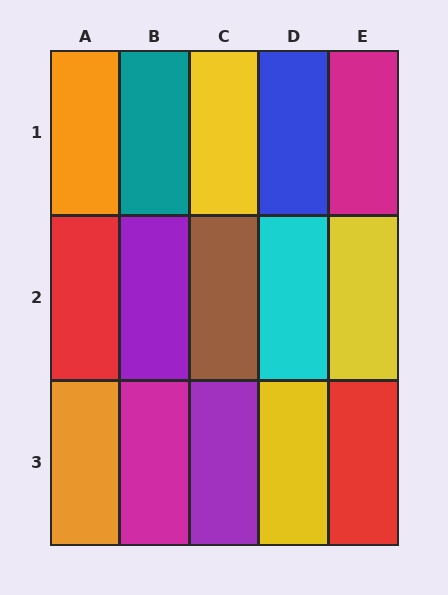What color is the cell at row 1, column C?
Yellow.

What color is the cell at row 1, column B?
Teal.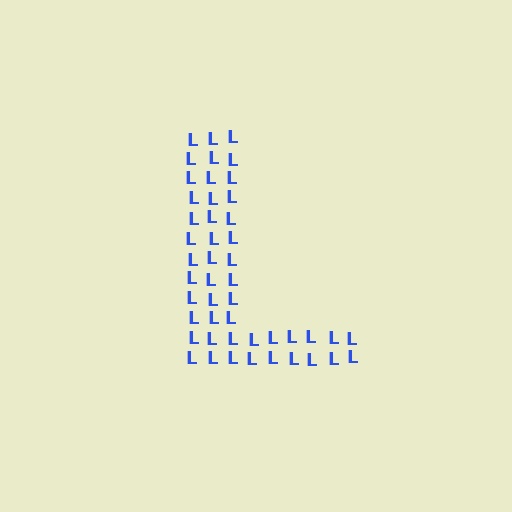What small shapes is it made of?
It is made of small letter L's.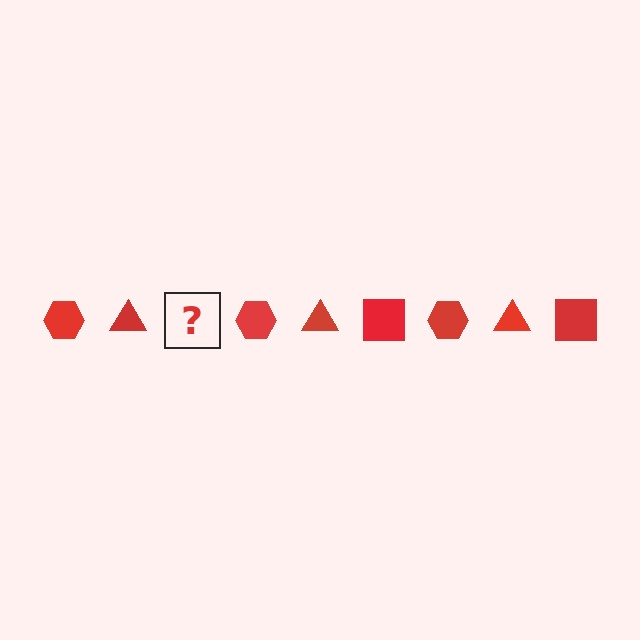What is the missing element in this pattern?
The missing element is a red square.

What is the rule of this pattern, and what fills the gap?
The rule is that the pattern cycles through hexagon, triangle, square shapes in red. The gap should be filled with a red square.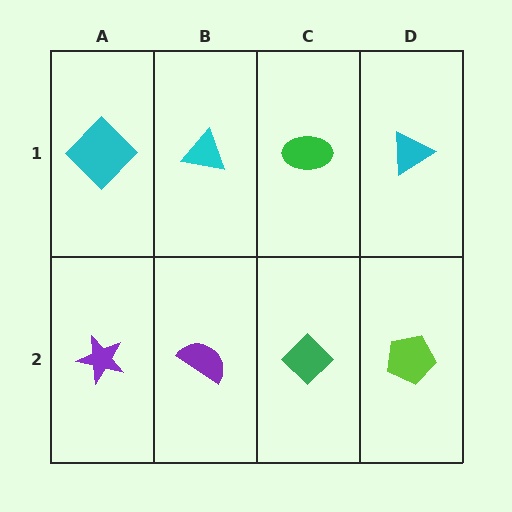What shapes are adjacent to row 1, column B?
A purple semicircle (row 2, column B), a cyan diamond (row 1, column A), a green ellipse (row 1, column C).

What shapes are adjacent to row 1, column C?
A green diamond (row 2, column C), a cyan triangle (row 1, column B), a cyan triangle (row 1, column D).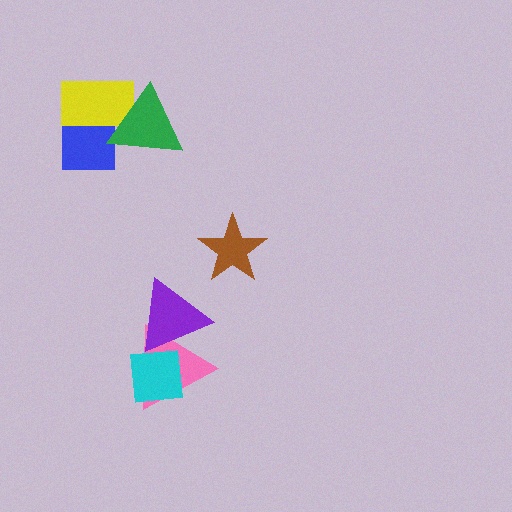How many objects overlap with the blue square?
2 objects overlap with the blue square.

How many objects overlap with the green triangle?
2 objects overlap with the green triangle.